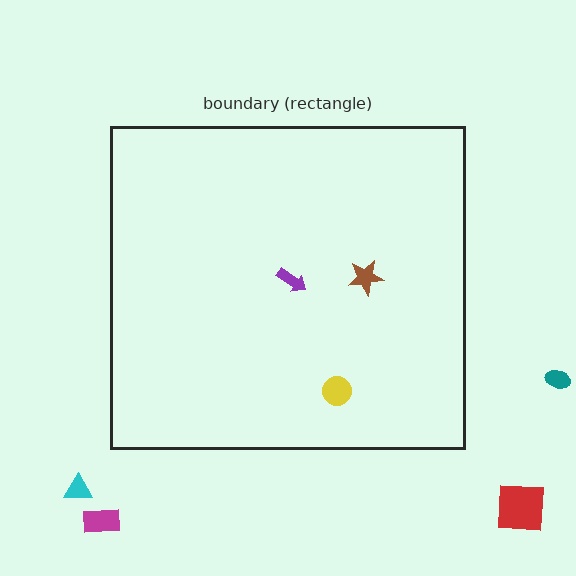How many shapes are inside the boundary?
3 inside, 4 outside.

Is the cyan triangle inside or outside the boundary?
Outside.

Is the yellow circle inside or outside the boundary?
Inside.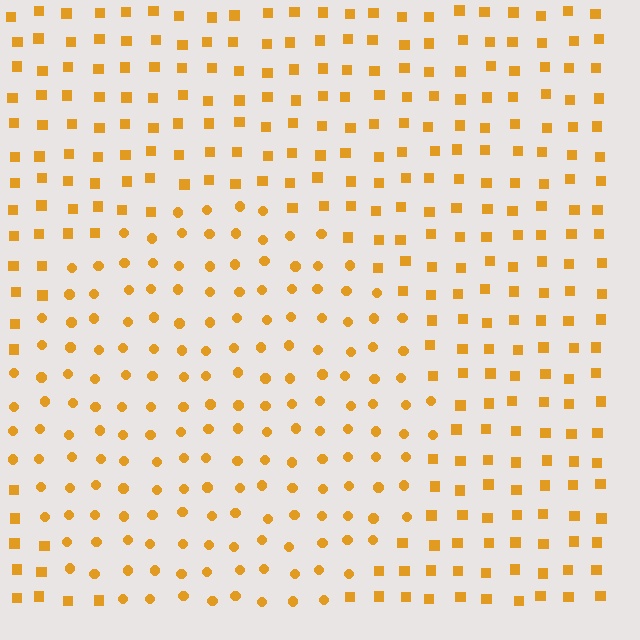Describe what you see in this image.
The image is filled with small orange elements arranged in a uniform grid. A circle-shaped region contains circles, while the surrounding area contains squares. The boundary is defined purely by the change in element shape.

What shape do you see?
I see a circle.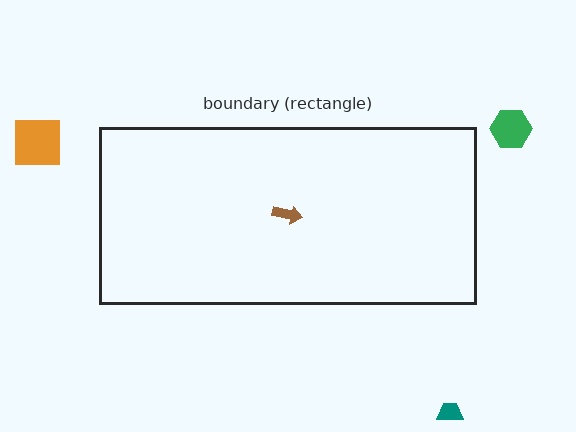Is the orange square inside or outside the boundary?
Outside.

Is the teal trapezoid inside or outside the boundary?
Outside.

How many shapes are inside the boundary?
1 inside, 3 outside.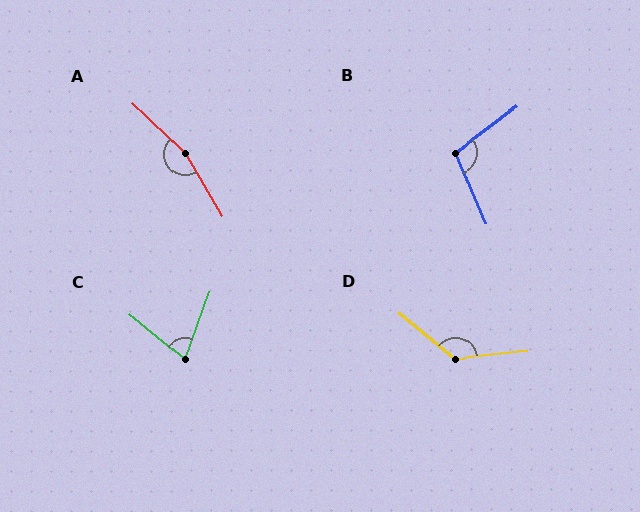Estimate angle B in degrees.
Approximately 104 degrees.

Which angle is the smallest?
C, at approximately 71 degrees.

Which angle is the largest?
A, at approximately 165 degrees.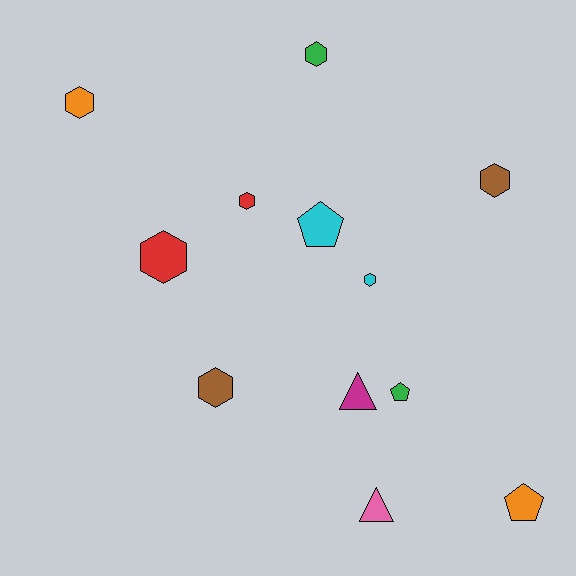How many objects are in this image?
There are 12 objects.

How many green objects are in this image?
There are 2 green objects.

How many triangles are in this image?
There are 2 triangles.